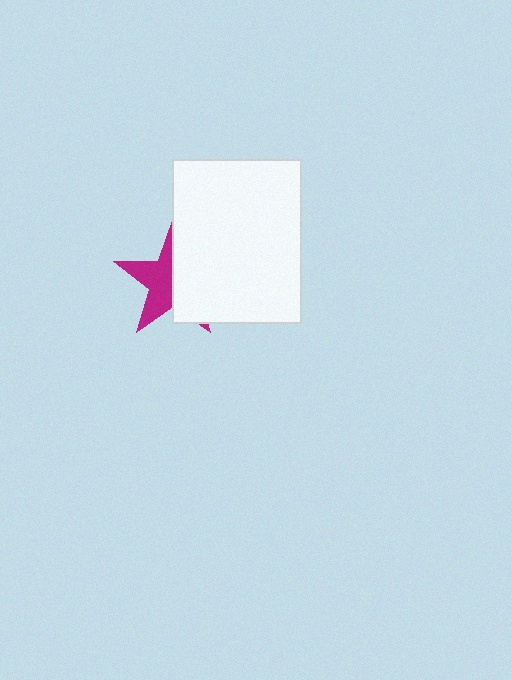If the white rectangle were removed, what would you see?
You would see the complete magenta star.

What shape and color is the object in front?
The object in front is a white rectangle.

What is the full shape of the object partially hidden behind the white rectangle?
The partially hidden object is a magenta star.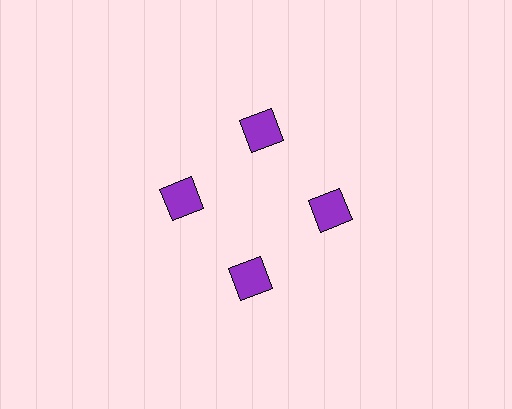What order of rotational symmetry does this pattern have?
This pattern has 4-fold rotational symmetry.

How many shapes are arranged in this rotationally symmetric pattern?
There are 4 shapes, arranged in 4 groups of 1.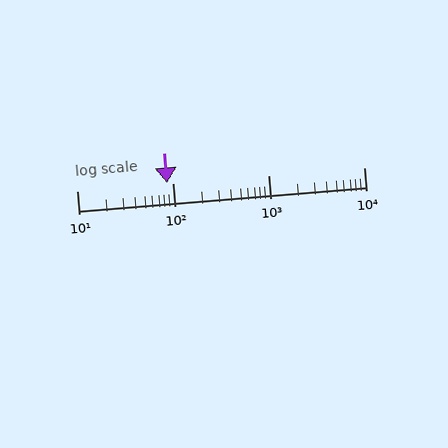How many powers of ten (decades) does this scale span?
The scale spans 3 decades, from 10 to 10000.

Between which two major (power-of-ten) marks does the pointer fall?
The pointer is between 10 and 100.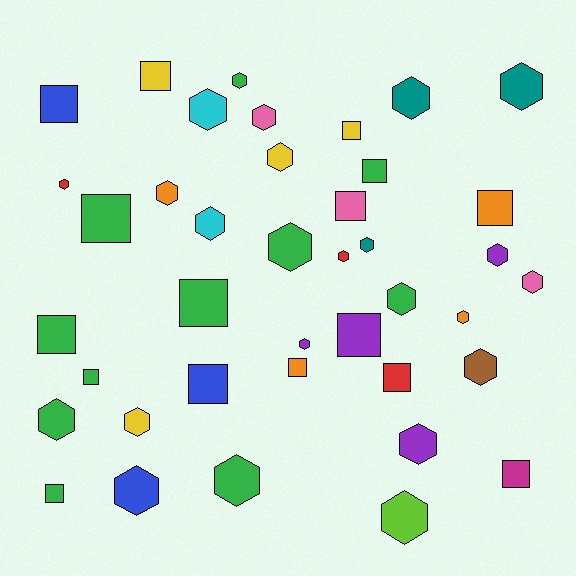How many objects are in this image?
There are 40 objects.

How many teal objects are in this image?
There are 3 teal objects.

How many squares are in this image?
There are 16 squares.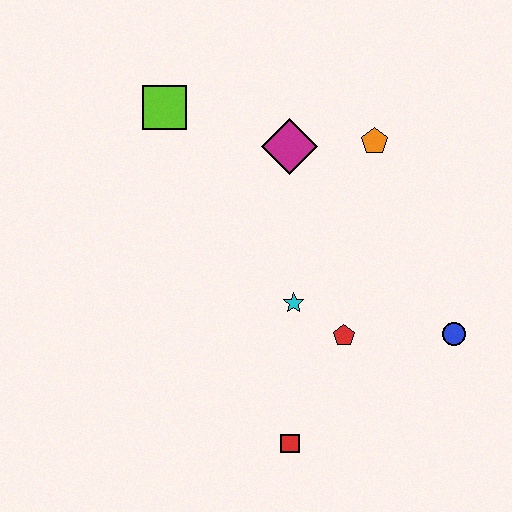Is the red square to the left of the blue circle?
Yes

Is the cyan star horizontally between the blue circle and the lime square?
Yes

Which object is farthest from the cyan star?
The lime square is farthest from the cyan star.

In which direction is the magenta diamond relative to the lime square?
The magenta diamond is to the right of the lime square.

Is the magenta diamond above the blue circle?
Yes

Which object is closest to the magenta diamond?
The orange pentagon is closest to the magenta diamond.